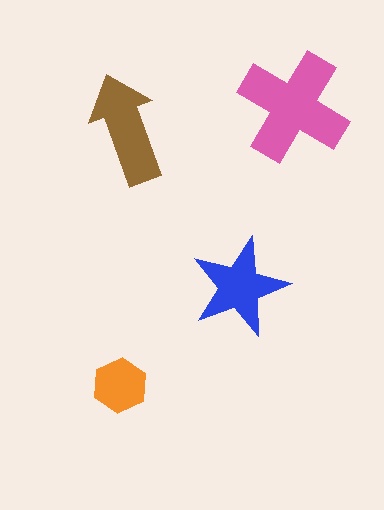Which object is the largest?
The pink cross.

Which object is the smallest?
The orange hexagon.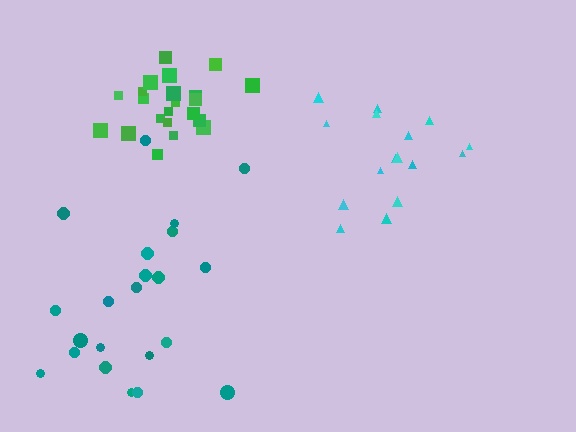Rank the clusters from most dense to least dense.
green, cyan, teal.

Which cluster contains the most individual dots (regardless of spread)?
Green (22).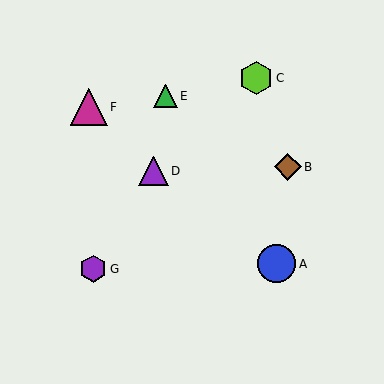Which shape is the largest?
The blue circle (labeled A) is the largest.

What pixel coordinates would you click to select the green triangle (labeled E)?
Click at (166, 96) to select the green triangle E.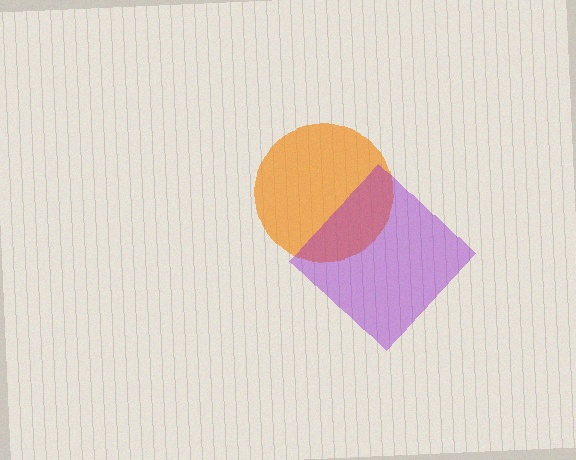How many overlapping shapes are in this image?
There are 2 overlapping shapes in the image.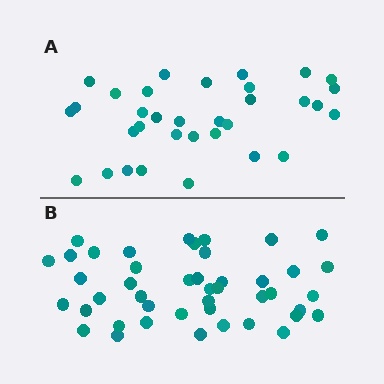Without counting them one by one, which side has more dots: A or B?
Region B (the bottom region) has more dots.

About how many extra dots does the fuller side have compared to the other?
Region B has roughly 12 or so more dots than region A.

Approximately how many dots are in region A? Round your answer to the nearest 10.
About 30 dots. (The exact count is 33, which rounds to 30.)